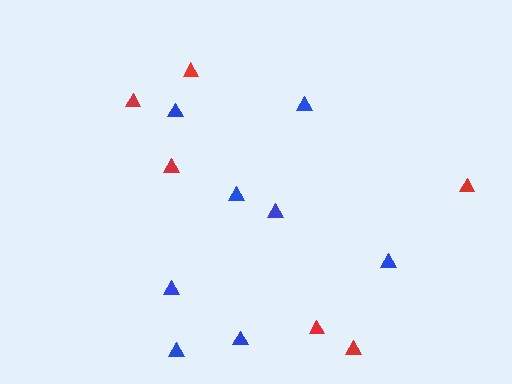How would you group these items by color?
There are 2 groups: one group of red triangles (6) and one group of blue triangles (8).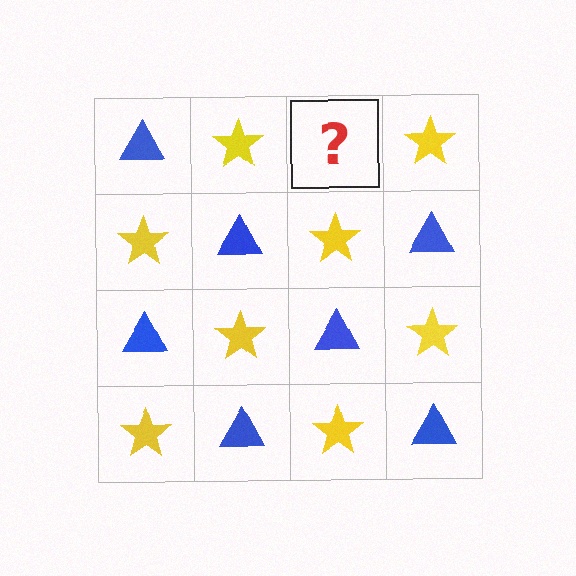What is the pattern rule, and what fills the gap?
The rule is that it alternates blue triangle and yellow star in a checkerboard pattern. The gap should be filled with a blue triangle.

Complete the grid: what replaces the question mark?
The question mark should be replaced with a blue triangle.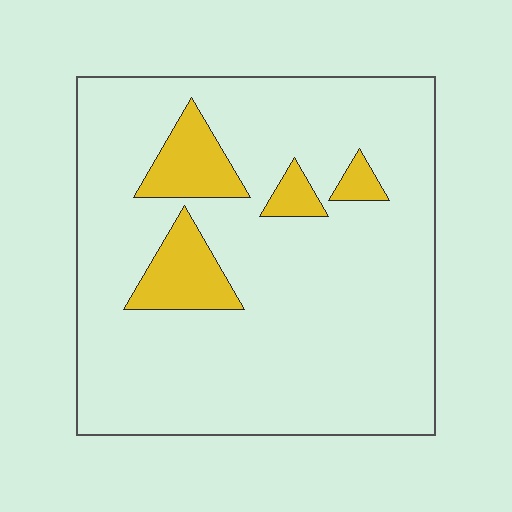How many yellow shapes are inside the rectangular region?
4.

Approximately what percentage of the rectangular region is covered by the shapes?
Approximately 15%.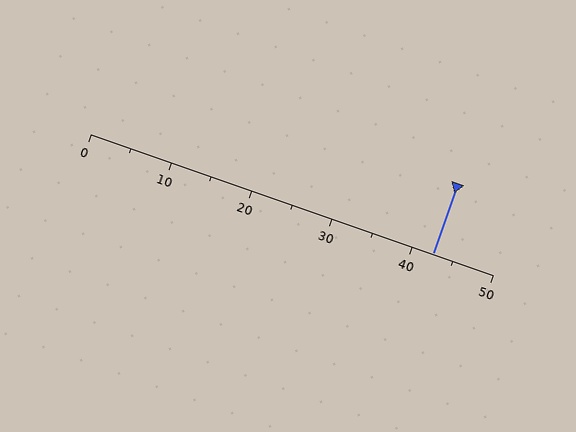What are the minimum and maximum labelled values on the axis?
The axis runs from 0 to 50.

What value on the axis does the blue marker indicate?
The marker indicates approximately 42.5.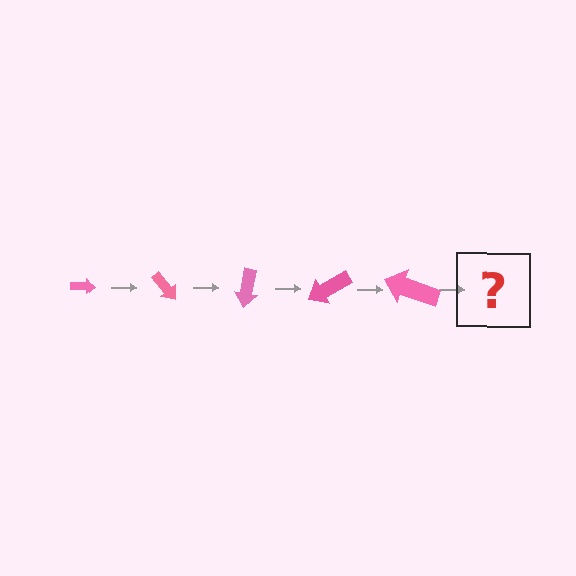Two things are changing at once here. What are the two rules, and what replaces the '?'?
The two rules are that the arrow grows larger each step and it rotates 50 degrees each step. The '?' should be an arrow, larger than the previous one and rotated 250 degrees from the start.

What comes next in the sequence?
The next element should be an arrow, larger than the previous one and rotated 250 degrees from the start.